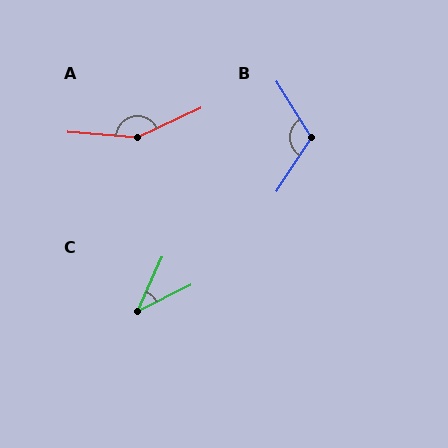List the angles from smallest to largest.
C (40°), B (115°), A (151°).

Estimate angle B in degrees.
Approximately 115 degrees.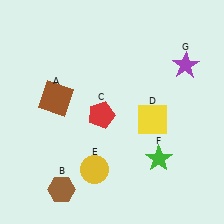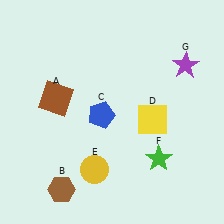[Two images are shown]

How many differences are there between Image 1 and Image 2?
There is 1 difference between the two images.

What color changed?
The pentagon (C) changed from red in Image 1 to blue in Image 2.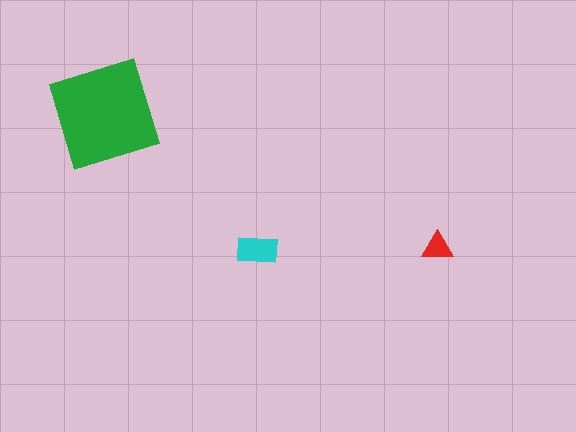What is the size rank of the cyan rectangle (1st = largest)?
2nd.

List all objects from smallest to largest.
The red triangle, the cyan rectangle, the green diamond.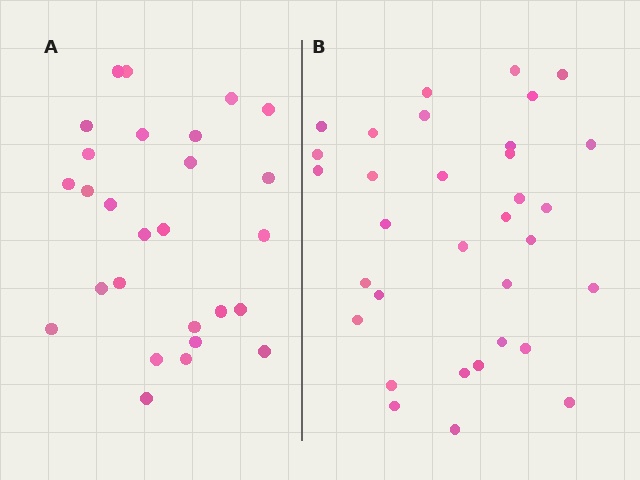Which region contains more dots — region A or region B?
Region B (the right region) has more dots.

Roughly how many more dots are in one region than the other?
Region B has about 6 more dots than region A.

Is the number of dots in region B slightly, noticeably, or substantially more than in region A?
Region B has only slightly more — the two regions are fairly close. The ratio is roughly 1.2 to 1.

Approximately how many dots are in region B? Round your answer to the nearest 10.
About 30 dots. (The exact count is 33, which rounds to 30.)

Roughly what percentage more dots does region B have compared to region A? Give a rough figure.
About 20% more.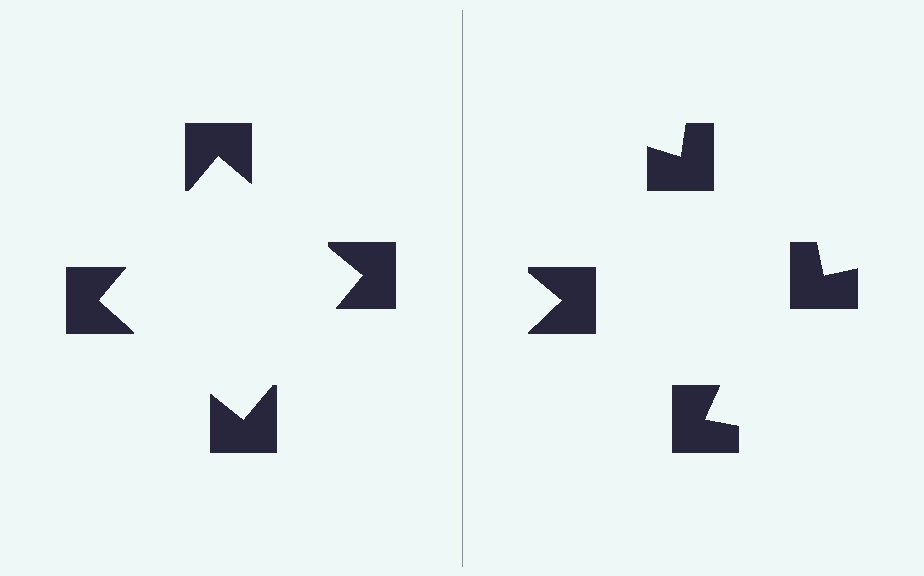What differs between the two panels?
The notched squares are positioned identically on both sides; only the wedge orientations differ. On the left they align to a square; on the right they are misaligned.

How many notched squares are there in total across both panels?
8 — 4 on each side.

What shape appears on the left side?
An illusory square.